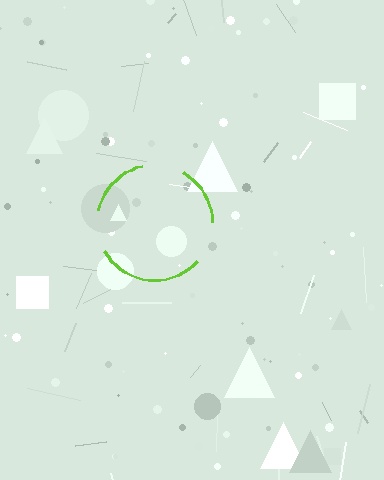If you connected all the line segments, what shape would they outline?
They would outline a circle.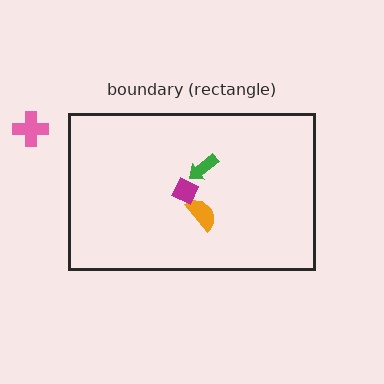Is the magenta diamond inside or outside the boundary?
Inside.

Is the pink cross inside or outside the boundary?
Outside.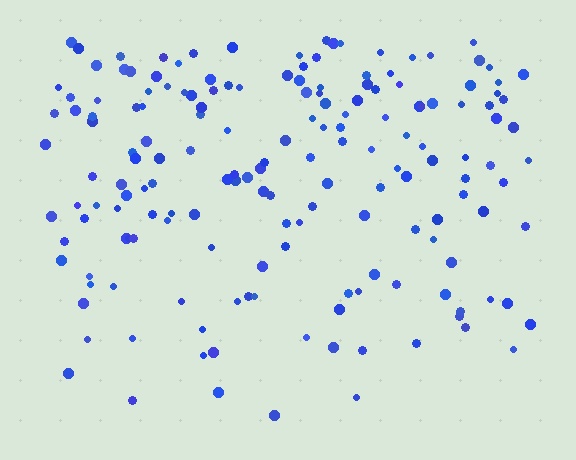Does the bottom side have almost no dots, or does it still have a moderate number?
Still a moderate number, just noticeably fewer than the top.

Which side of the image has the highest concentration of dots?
The top.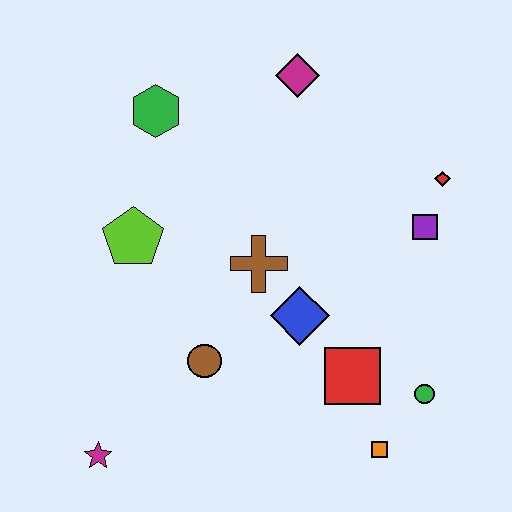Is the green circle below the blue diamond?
Yes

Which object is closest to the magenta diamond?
The green hexagon is closest to the magenta diamond.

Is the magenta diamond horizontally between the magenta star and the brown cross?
No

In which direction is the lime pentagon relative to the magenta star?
The lime pentagon is above the magenta star.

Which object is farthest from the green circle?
The green hexagon is farthest from the green circle.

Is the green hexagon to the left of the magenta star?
No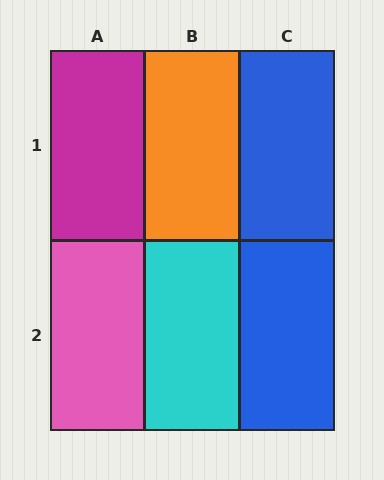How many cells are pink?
1 cell is pink.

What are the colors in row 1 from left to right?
Magenta, orange, blue.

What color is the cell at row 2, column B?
Cyan.